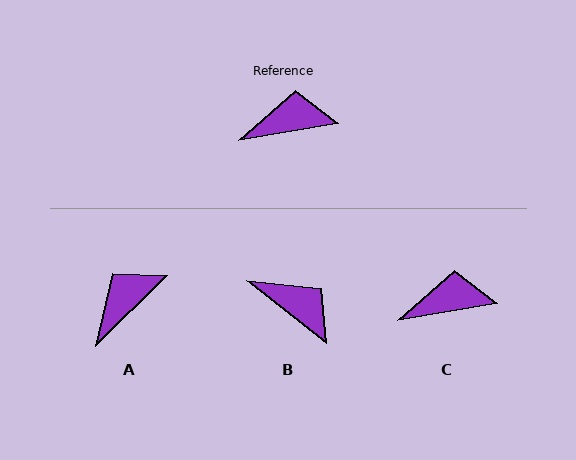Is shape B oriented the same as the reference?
No, it is off by about 48 degrees.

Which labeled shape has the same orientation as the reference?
C.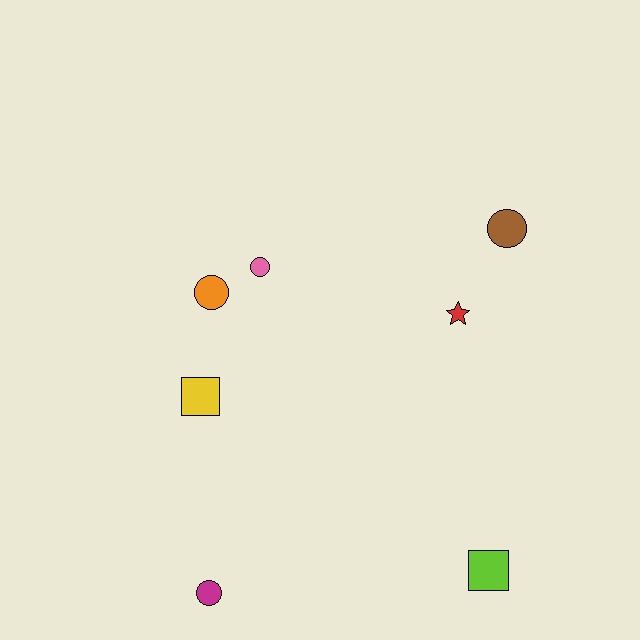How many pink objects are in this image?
There is 1 pink object.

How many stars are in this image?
There is 1 star.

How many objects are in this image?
There are 7 objects.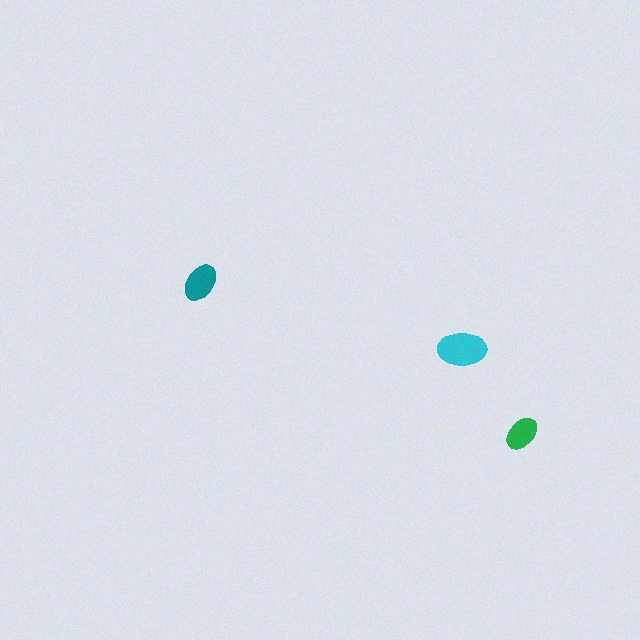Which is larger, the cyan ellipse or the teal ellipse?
The cyan one.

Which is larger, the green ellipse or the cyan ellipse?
The cyan one.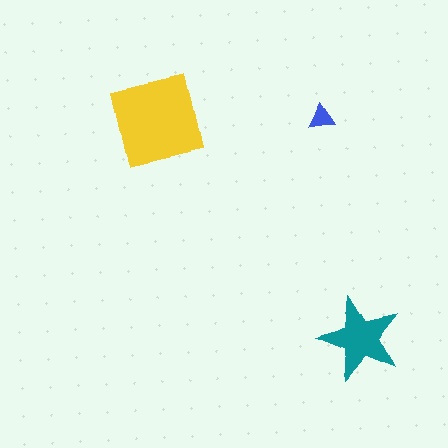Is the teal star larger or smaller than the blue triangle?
Larger.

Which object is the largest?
The yellow square.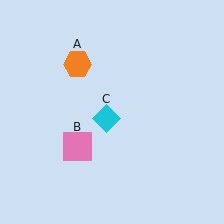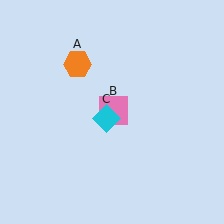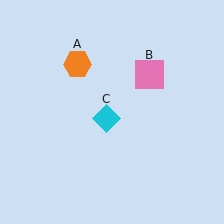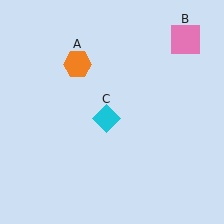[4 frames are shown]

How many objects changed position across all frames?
1 object changed position: pink square (object B).